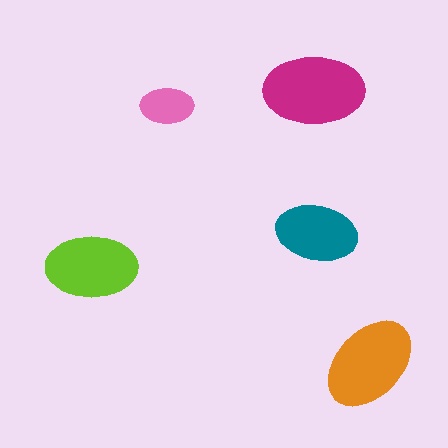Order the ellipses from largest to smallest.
the magenta one, the orange one, the lime one, the teal one, the pink one.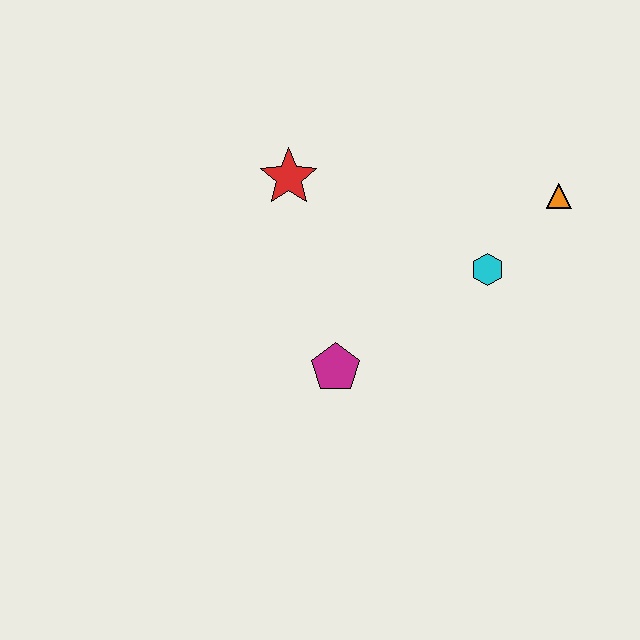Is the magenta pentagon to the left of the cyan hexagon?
Yes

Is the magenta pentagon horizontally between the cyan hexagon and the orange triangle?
No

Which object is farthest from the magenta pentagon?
The orange triangle is farthest from the magenta pentagon.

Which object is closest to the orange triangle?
The cyan hexagon is closest to the orange triangle.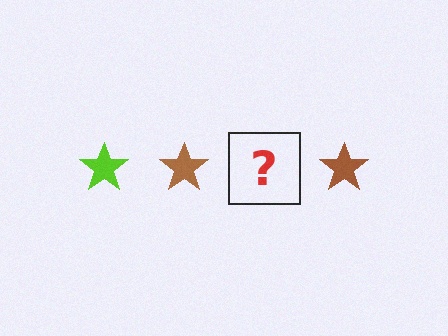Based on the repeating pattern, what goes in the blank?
The blank should be a lime star.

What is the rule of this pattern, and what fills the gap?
The rule is that the pattern cycles through lime, brown stars. The gap should be filled with a lime star.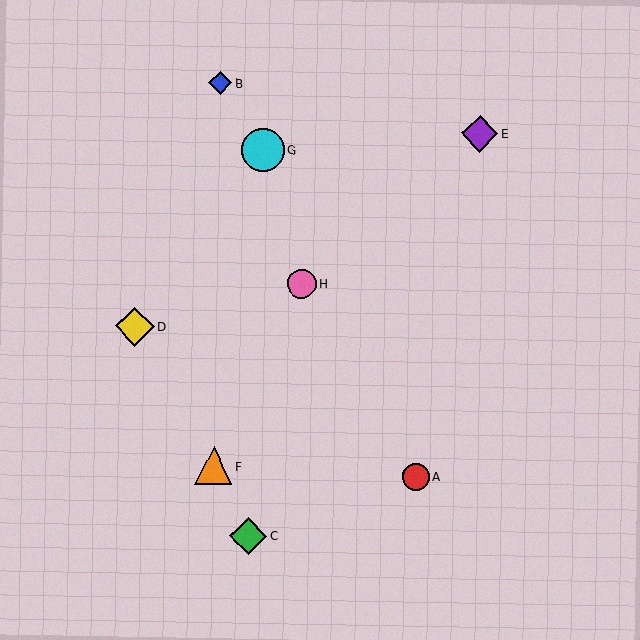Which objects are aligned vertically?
Objects B, F are aligned vertically.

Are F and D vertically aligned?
No, F is at x≈214 and D is at x≈135.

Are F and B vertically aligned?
Yes, both are at x≈214.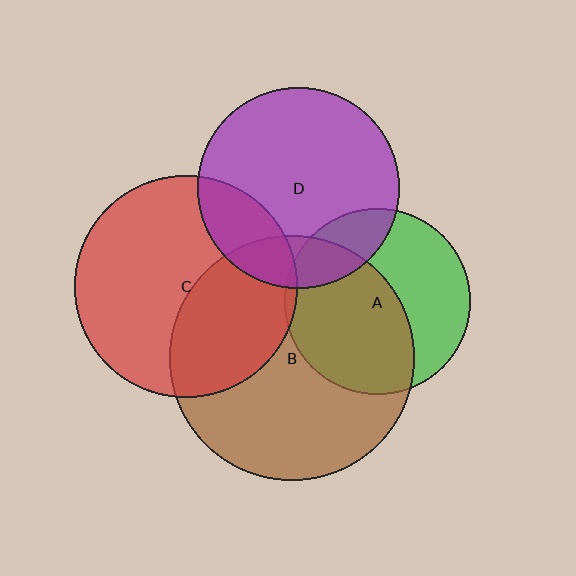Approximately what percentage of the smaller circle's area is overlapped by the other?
Approximately 20%.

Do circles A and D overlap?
Yes.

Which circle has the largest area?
Circle B (brown).